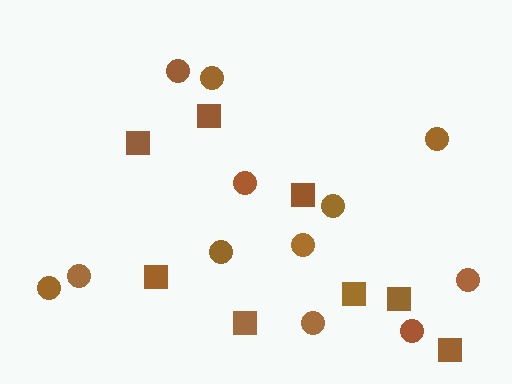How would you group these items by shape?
There are 2 groups: one group of circles (12) and one group of squares (8).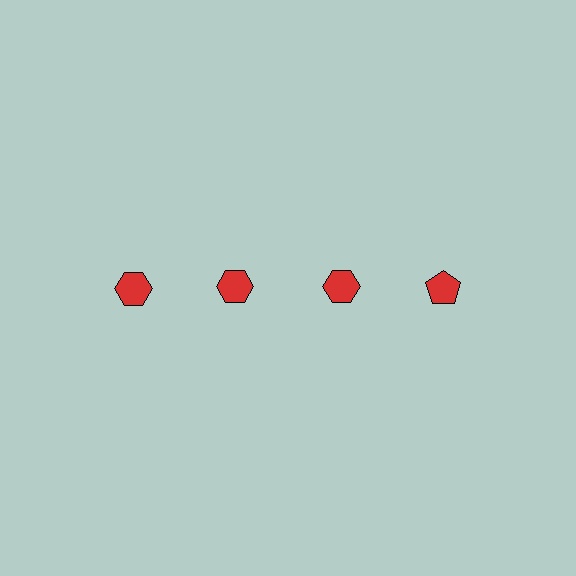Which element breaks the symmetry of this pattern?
The red pentagon in the top row, second from right column breaks the symmetry. All other shapes are red hexagons.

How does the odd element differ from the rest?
It has a different shape: pentagon instead of hexagon.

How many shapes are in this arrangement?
There are 4 shapes arranged in a grid pattern.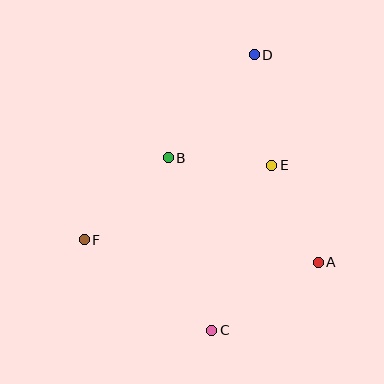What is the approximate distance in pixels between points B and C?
The distance between B and C is approximately 178 pixels.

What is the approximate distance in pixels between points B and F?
The distance between B and F is approximately 118 pixels.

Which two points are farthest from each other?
Points C and D are farthest from each other.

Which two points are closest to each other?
Points B and E are closest to each other.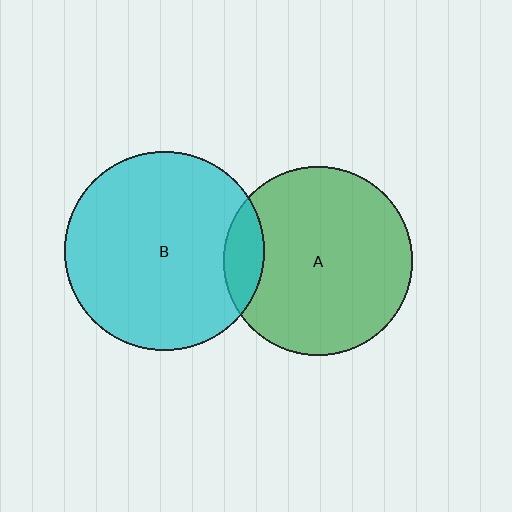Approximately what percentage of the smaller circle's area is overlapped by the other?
Approximately 10%.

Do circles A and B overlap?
Yes.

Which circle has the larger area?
Circle B (cyan).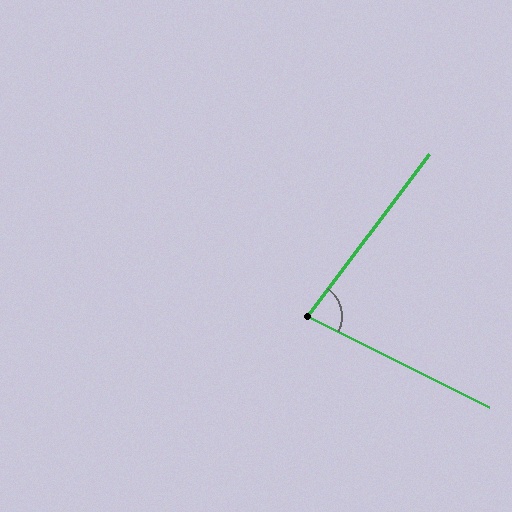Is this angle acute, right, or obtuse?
It is acute.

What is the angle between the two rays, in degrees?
Approximately 80 degrees.